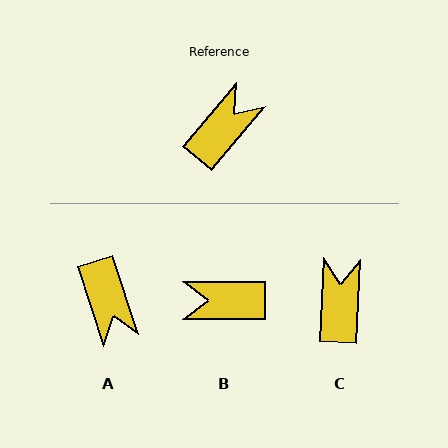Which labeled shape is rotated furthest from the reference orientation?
B, about 130 degrees away.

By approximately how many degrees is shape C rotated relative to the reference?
Approximately 37 degrees counter-clockwise.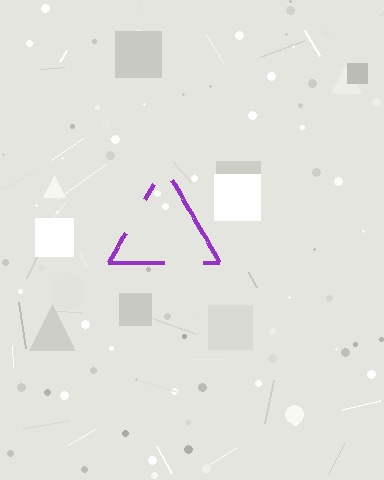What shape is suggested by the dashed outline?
The dashed outline suggests a triangle.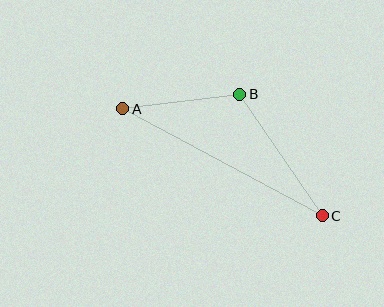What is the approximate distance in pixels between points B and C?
The distance between B and C is approximately 147 pixels.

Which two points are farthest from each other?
Points A and C are farthest from each other.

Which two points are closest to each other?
Points A and B are closest to each other.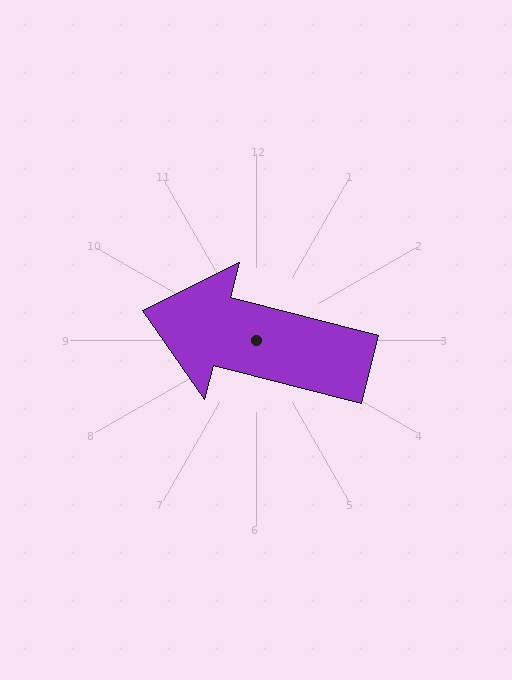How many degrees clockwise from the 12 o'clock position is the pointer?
Approximately 284 degrees.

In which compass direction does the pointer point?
West.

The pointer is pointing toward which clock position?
Roughly 9 o'clock.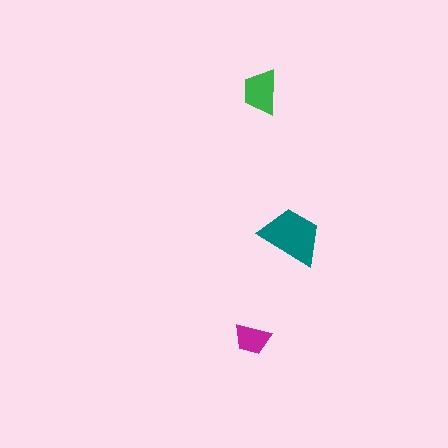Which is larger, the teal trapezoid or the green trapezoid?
The teal one.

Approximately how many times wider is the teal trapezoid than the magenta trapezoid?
About 1.5 times wider.